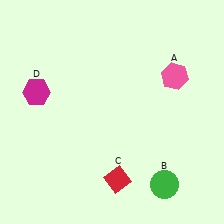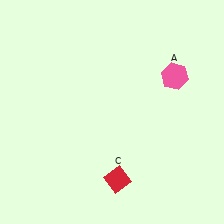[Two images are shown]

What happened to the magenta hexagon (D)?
The magenta hexagon (D) was removed in Image 2. It was in the top-left area of Image 1.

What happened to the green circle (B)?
The green circle (B) was removed in Image 2. It was in the bottom-right area of Image 1.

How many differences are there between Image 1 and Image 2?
There are 2 differences between the two images.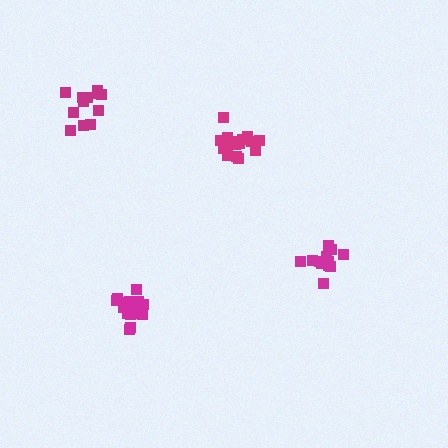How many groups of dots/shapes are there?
There are 4 groups.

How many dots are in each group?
Group 1: 17 dots, Group 2: 16 dots, Group 3: 12 dots, Group 4: 12 dots (57 total).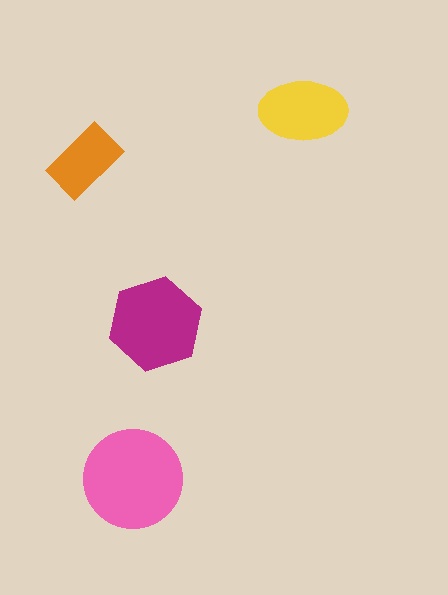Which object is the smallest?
The orange rectangle.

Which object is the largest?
The pink circle.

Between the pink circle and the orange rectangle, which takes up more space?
The pink circle.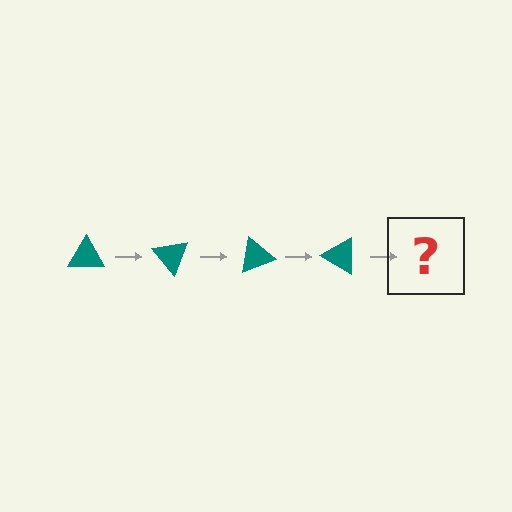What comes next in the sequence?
The next element should be a teal triangle rotated 200 degrees.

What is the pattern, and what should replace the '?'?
The pattern is that the triangle rotates 50 degrees each step. The '?' should be a teal triangle rotated 200 degrees.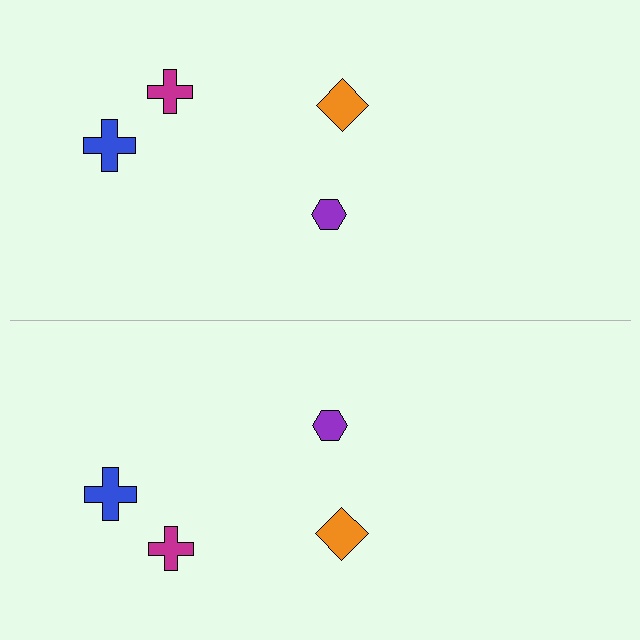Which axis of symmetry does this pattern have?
The pattern has a horizontal axis of symmetry running through the center of the image.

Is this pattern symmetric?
Yes, this pattern has bilateral (reflection) symmetry.